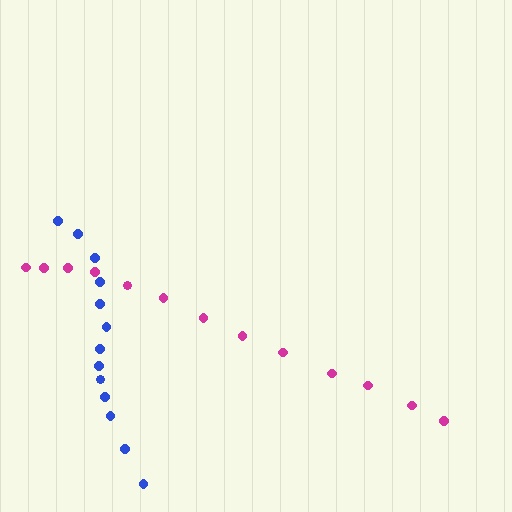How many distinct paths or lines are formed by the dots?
There are 2 distinct paths.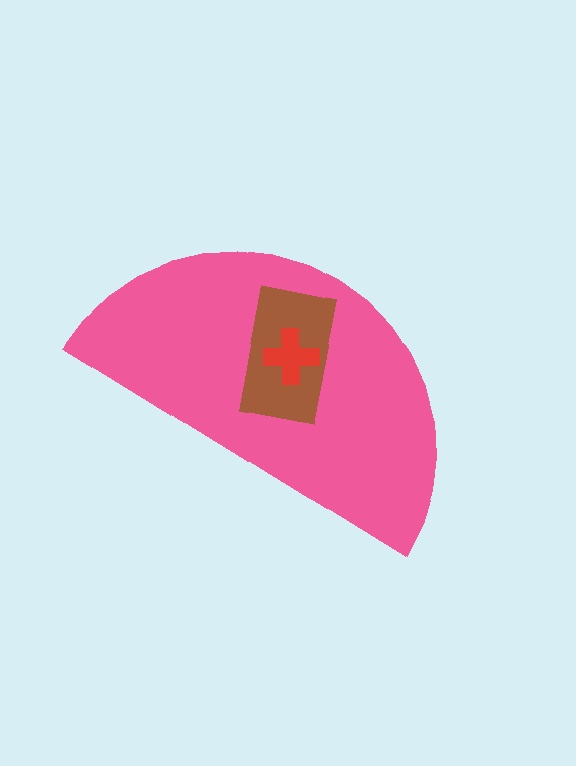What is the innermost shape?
The red cross.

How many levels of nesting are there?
3.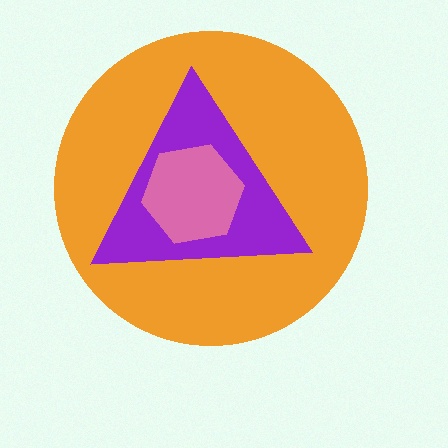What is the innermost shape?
The pink hexagon.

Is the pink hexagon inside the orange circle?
Yes.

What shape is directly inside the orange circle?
The purple triangle.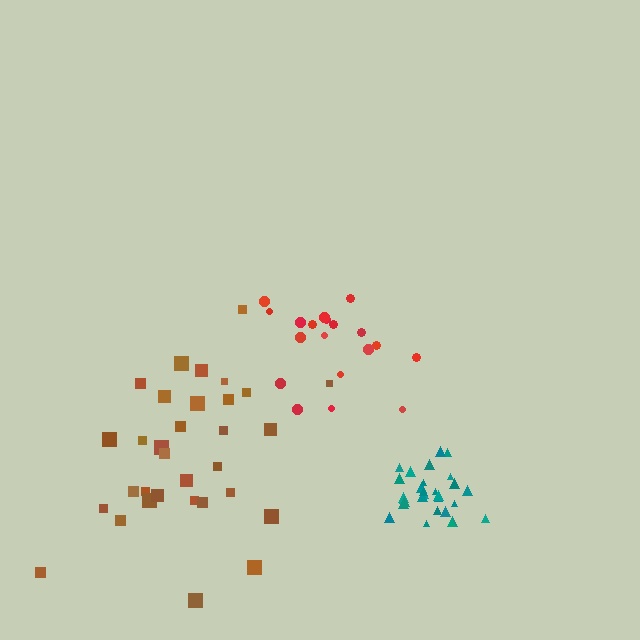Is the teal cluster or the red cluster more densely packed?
Teal.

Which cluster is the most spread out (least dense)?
Brown.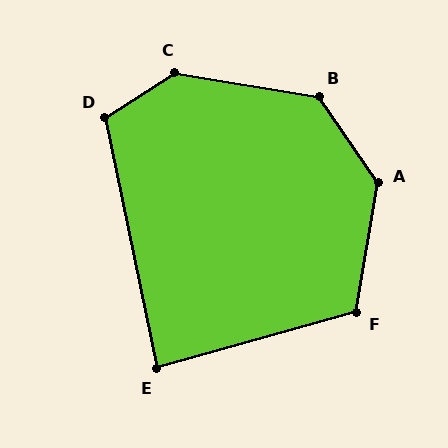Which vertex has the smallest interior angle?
E, at approximately 86 degrees.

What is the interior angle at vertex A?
Approximately 137 degrees (obtuse).